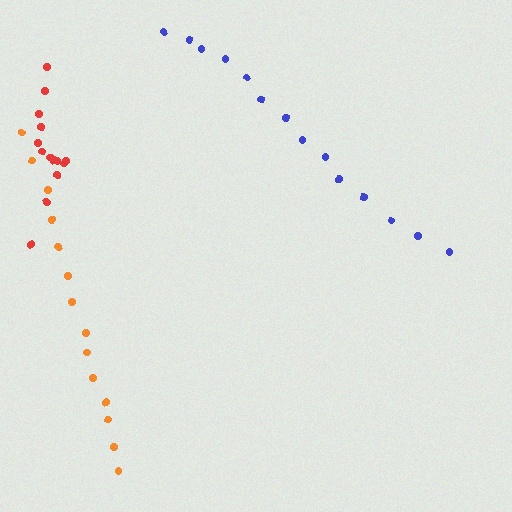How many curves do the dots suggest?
There are 3 distinct paths.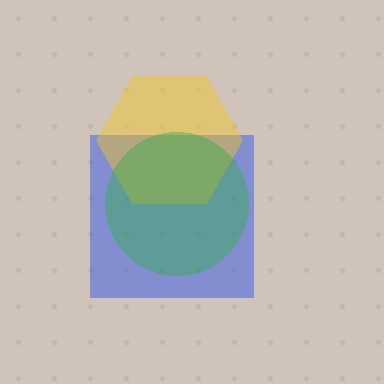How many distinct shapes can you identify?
There are 3 distinct shapes: a blue square, a yellow hexagon, a green circle.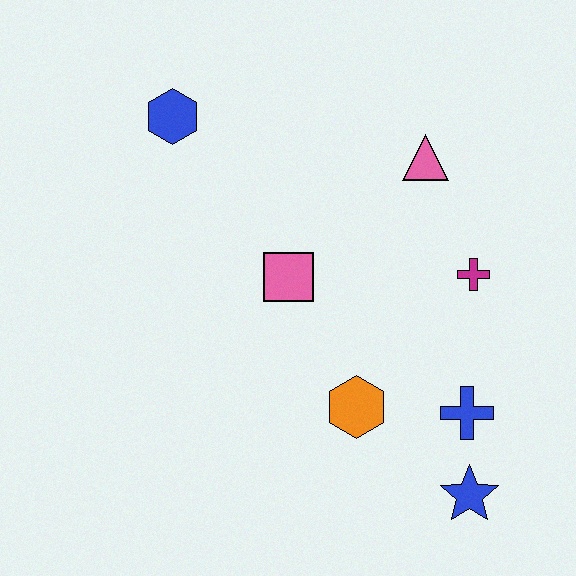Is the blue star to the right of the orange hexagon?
Yes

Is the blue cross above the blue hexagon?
No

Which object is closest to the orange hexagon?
The blue cross is closest to the orange hexagon.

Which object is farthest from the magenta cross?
The blue hexagon is farthest from the magenta cross.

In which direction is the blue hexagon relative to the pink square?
The blue hexagon is above the pink square.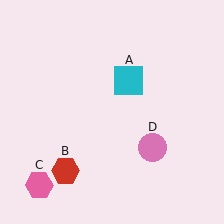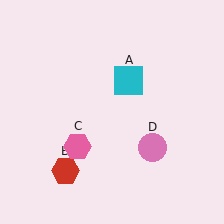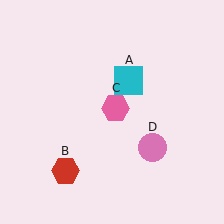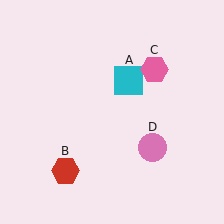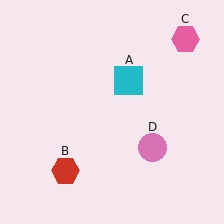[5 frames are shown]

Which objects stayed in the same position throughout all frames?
Cyan square (object A) and red hexagon (object B) and pink circle (object D) remained stationary.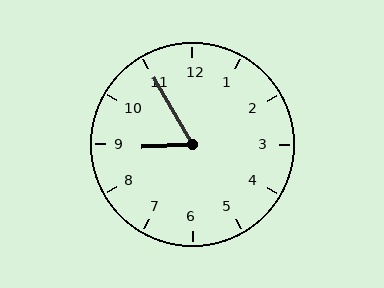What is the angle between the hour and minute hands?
Approximately 62 degrees.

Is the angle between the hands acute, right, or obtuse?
It is acute.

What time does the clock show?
8:55.